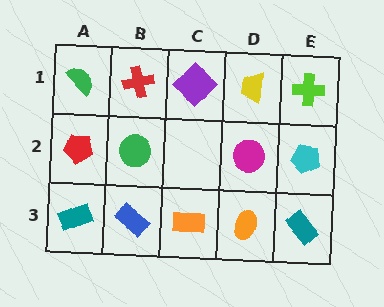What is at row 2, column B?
A green circle.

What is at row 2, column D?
A magenta circle.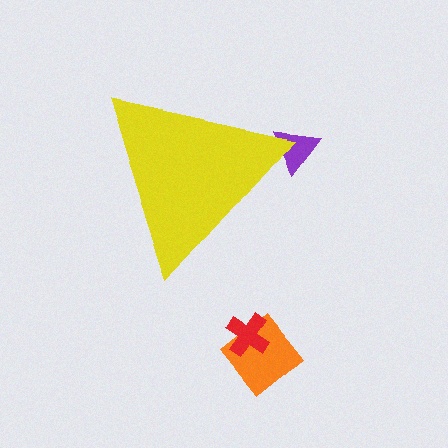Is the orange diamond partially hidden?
No, the orange diamond is fully visible.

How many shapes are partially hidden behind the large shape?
1 shape is partially hidden.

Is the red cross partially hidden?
No, the red cross is fully visible.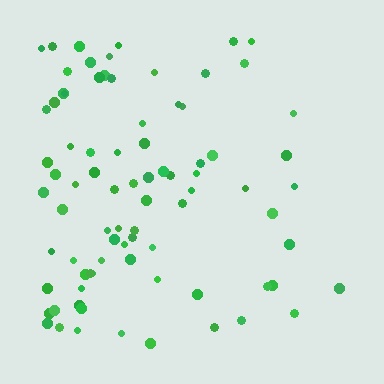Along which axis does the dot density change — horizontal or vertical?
Horizontal.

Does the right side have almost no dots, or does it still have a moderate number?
Still a moderate number, just noticeably fewer than the left.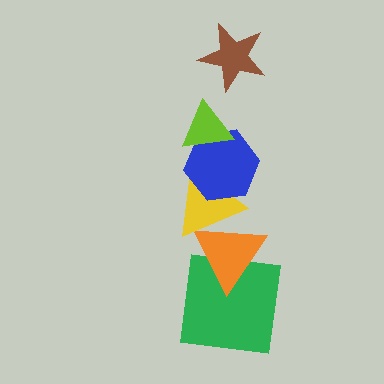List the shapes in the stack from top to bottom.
From top to bottom: the brown star, the lime triangle, the blue hexagon, the yellow triangle, the orange triangle, the green square.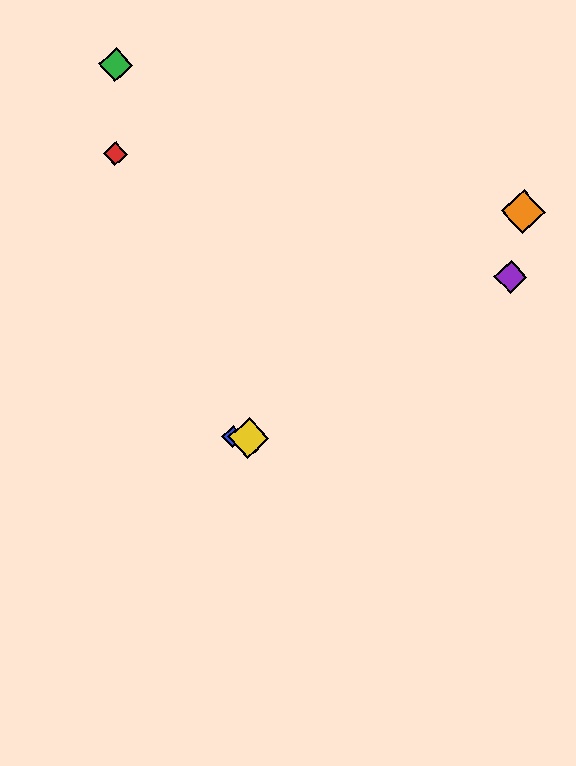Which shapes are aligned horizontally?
The blue diamond, the yellow diamond are aligned horizontally.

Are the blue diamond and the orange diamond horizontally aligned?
No, the blue diamond is at y≈437 and the orange diamond is at y≈212.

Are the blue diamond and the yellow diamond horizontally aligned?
Yes, both are at y≈437.